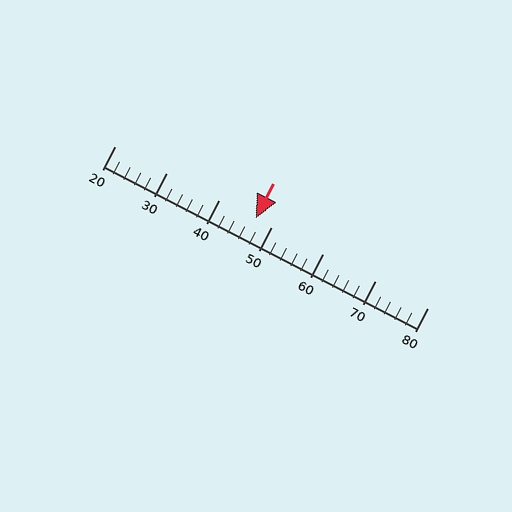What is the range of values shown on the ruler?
The ruler shows values from 20 to 80.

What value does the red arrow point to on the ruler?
The red arrow points to approximately 47.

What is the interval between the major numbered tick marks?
The major tick marks are spaced 10 units apart.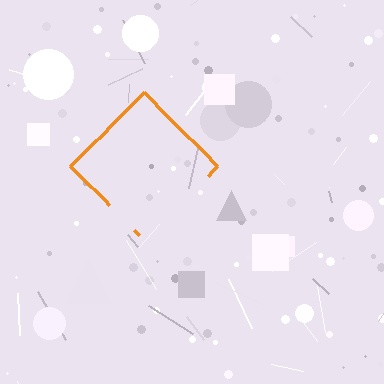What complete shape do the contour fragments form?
The contour fragments form a diamond.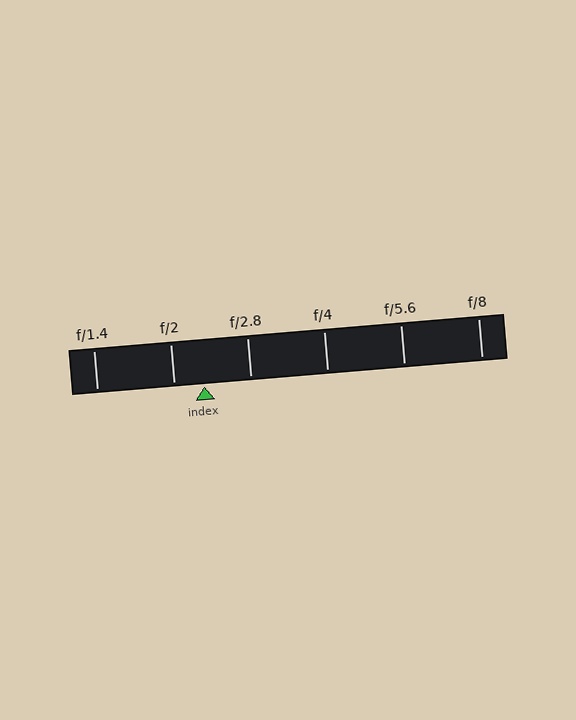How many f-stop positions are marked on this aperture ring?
There are 6 f-stop positions marked.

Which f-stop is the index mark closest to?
The index mark is closest to f/2.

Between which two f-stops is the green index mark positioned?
The index mark is between f/2 and f/2.8.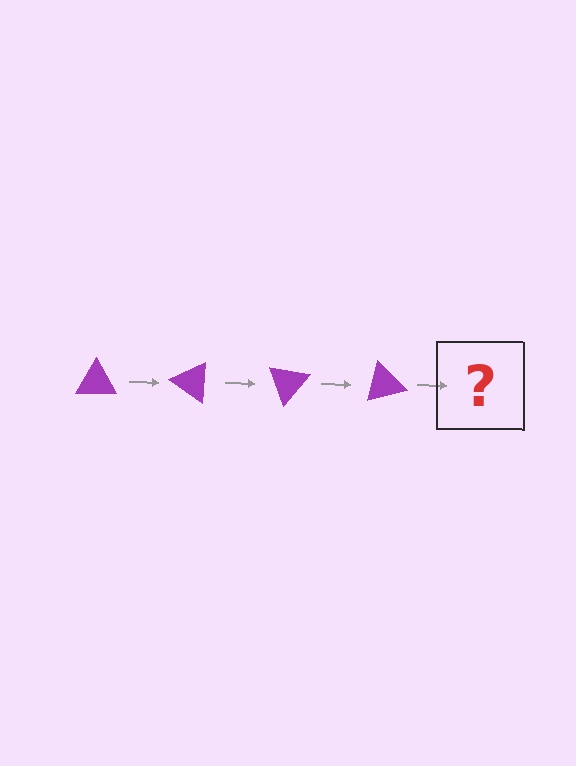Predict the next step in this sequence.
The next step is a purple triangle rotated 140 degrees.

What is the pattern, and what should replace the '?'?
The pattern is that the triangle rotates 35 degrees each step. The '?' should be a purple triangle rotated 140 degrees.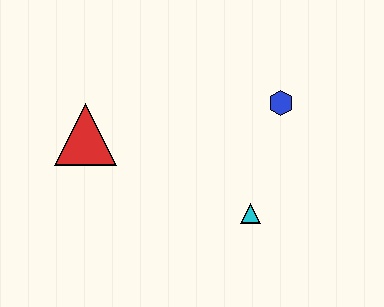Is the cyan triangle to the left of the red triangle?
No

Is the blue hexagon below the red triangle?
No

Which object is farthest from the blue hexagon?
The red triangle is farthest from the blue hexagon.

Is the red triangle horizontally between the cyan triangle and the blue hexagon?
No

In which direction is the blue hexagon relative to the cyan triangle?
The blue hexagon is above the cyan triangle.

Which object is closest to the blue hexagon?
The cyan triangle is closest to the blue hexagon.